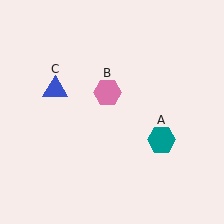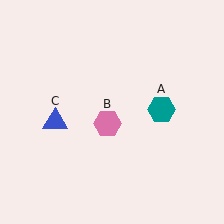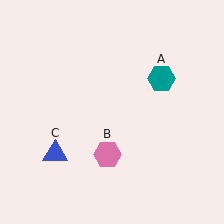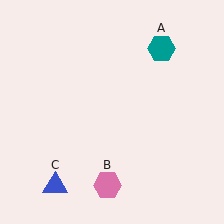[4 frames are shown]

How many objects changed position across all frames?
3 objects changed position: teal hexagon (object A), pink hexagon (object B), blue triangle (object C).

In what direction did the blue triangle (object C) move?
The blue triangle (object C) moved down.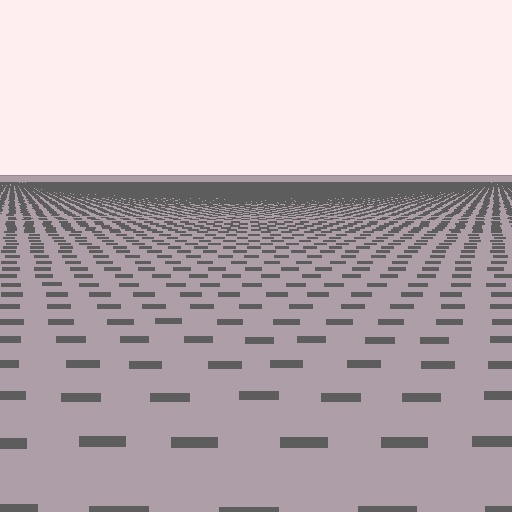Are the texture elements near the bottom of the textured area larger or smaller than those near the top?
Larger. Near the bottom, elements are closer to the viewer and appear at a bigger on-screen size.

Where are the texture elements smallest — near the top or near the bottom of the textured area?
Near the top.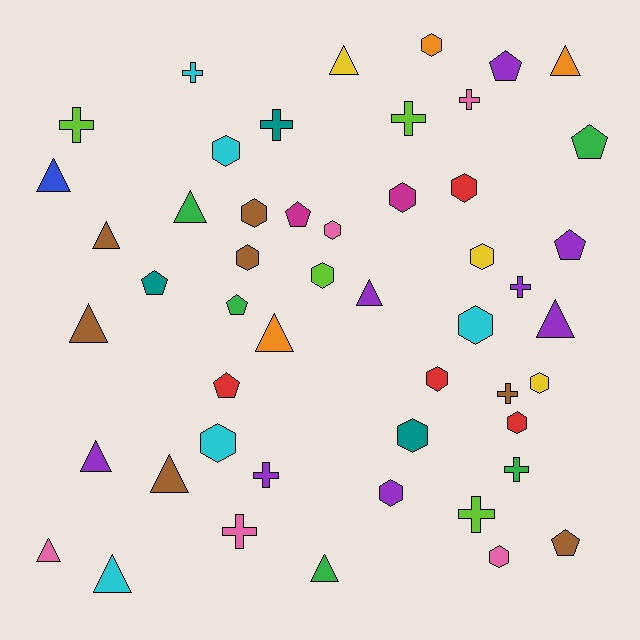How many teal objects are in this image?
There are 3 teal objects.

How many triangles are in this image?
There are 14 triangles.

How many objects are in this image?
There are 50 objects.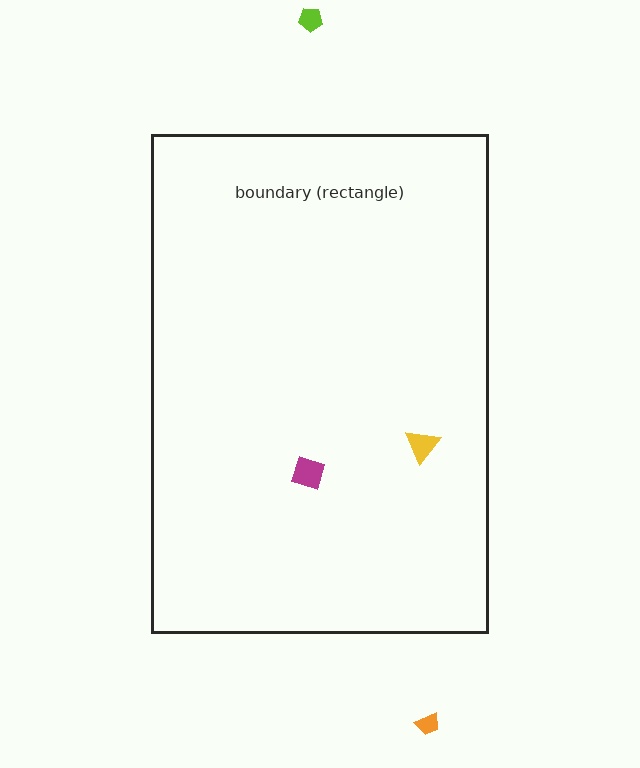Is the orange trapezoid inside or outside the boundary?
Outside.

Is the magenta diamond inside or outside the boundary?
Inside.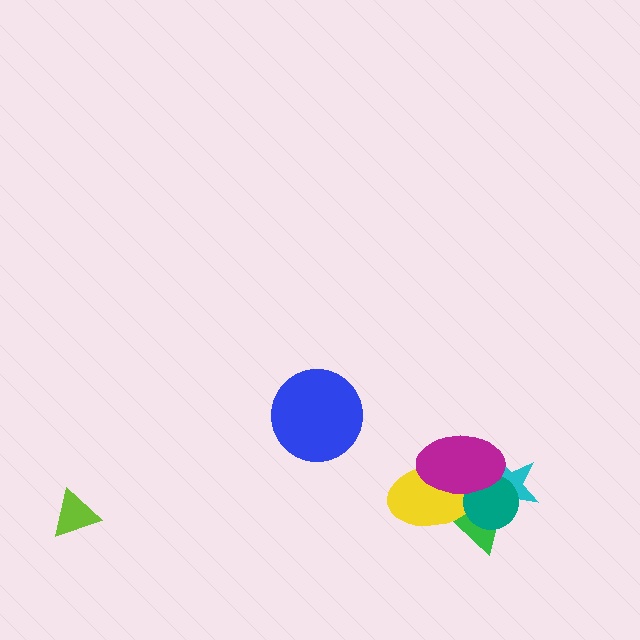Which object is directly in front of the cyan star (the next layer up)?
The green triangle is directly in front of the cyan star.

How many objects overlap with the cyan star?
3 objects overlap with the cyan star.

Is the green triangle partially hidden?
Yes, it is partially covered by another shape.